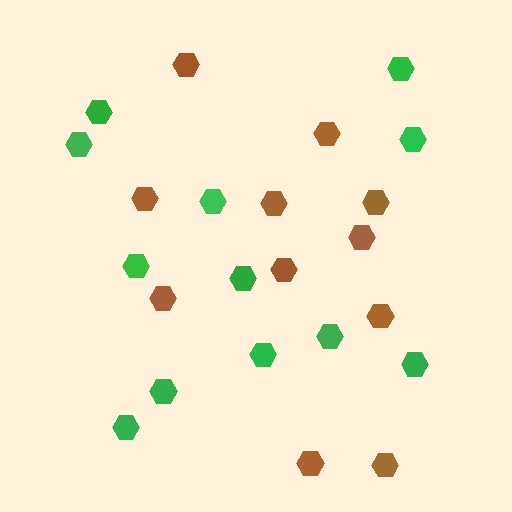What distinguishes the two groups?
There are 2 groups: one group of green hexagons (12) and one group of brown hexagons (11).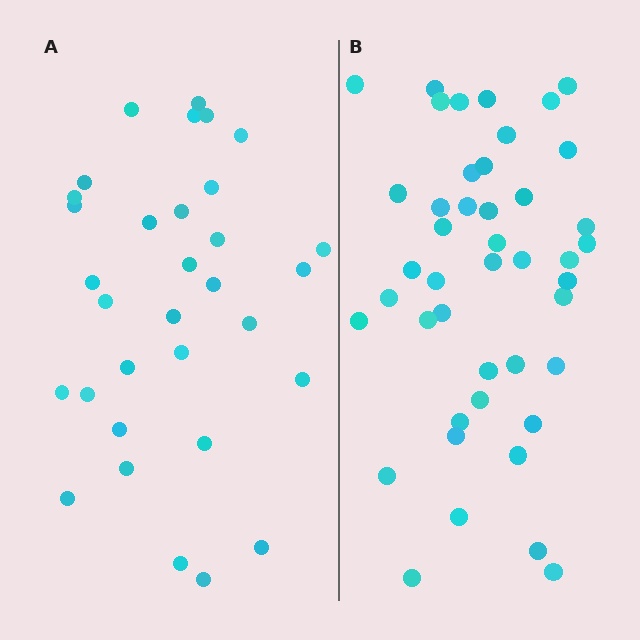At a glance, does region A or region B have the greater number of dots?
Region B (the right region) has more dots.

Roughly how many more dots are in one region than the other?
Region B has roughly 12 or so more dots than region A.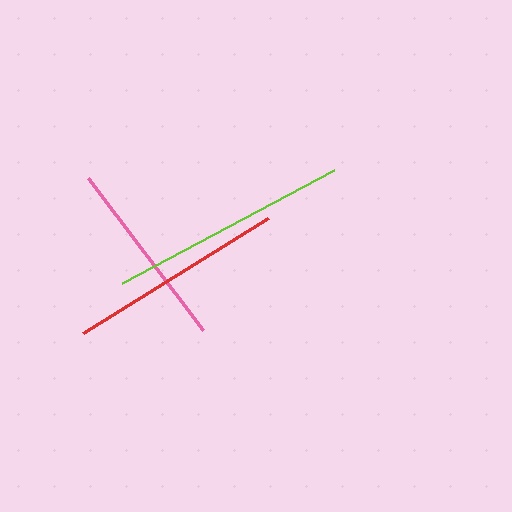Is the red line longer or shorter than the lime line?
The lime line is longer than the red line.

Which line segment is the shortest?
The pink line is the shortest at approximately 190 pixels.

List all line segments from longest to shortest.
From longest to shortest: lime, red, pink.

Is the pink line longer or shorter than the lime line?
The lime line is longer than the pink line.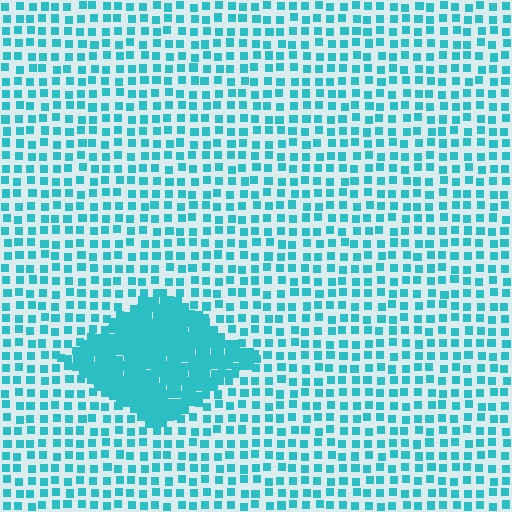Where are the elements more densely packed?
The elements are more densely packed inside the diamond boundary.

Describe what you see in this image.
The image contains small cyan elements arranged at two different densities. A diamond-shaped region is visible where the elements are more densely packed than the surrounding area.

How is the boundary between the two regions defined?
The boundary is defined by a change in element density (approximately 3.0x ratio). All elements are the same color, size, and shape.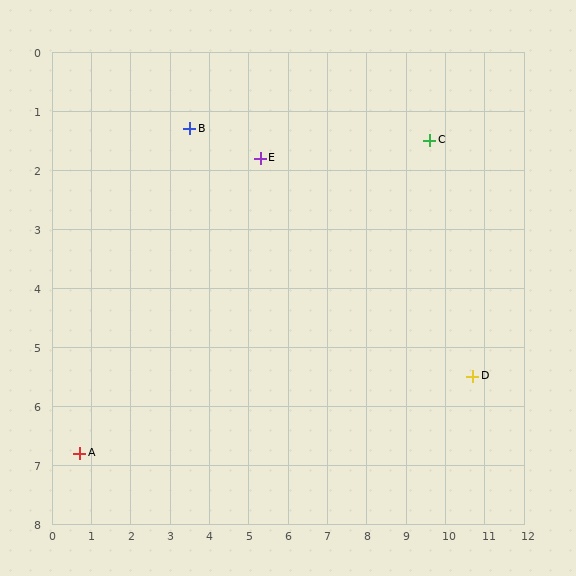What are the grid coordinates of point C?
Point C is at approximately (9.6, 1.5).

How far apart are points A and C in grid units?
Points A and C are about 10.4 grid units apart.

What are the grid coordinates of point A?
Point A is at approximately (0.7, 6.8).